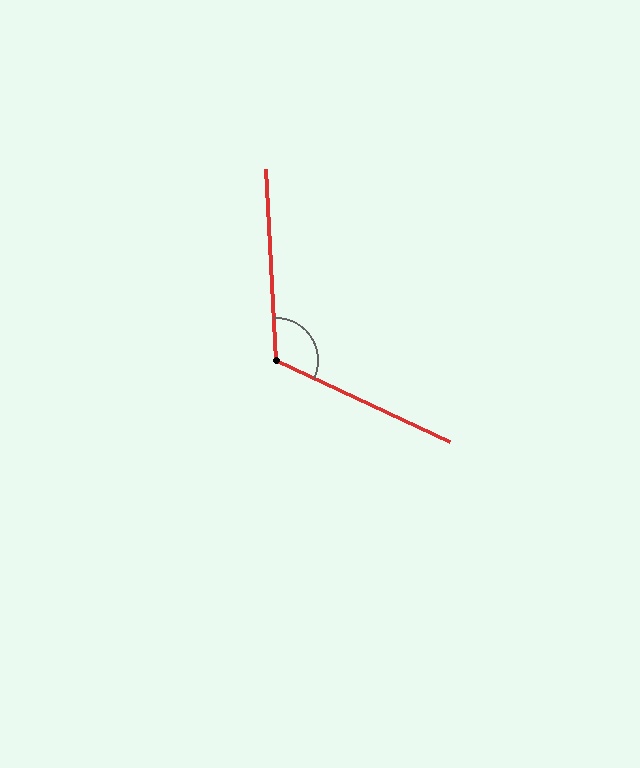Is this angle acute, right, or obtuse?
It is obtuse.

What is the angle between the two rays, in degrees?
Approximately 118 degrees.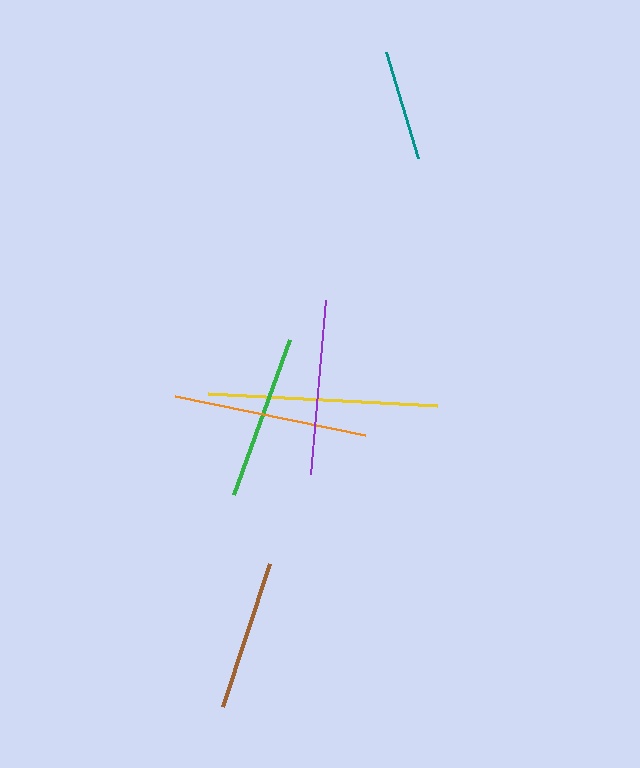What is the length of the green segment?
The green segment is approximately 165 pixels long.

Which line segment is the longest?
The yellow line is the longest at approximately 229 pixels.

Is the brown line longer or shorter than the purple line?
The purple line is longer than the brown line.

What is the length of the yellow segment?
The yellow segment is approximately 229 pixels long.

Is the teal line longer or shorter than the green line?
The green line is longer than the teal line.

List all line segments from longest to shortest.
From longest to shortest: yellow, orange, purple, green, brown, teal.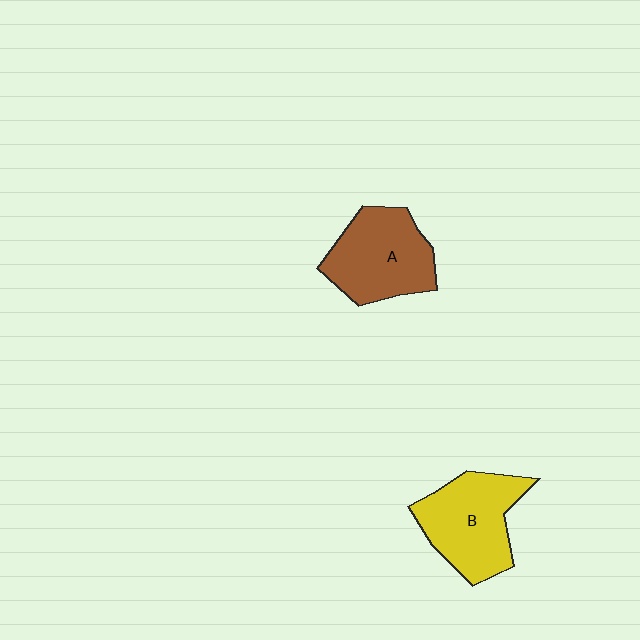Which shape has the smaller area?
Shape A (brown).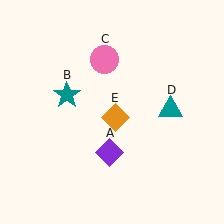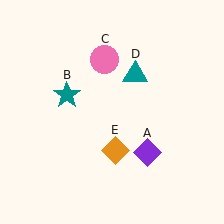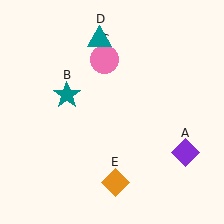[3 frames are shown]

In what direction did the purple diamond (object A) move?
The purple diamond (object A) moved right.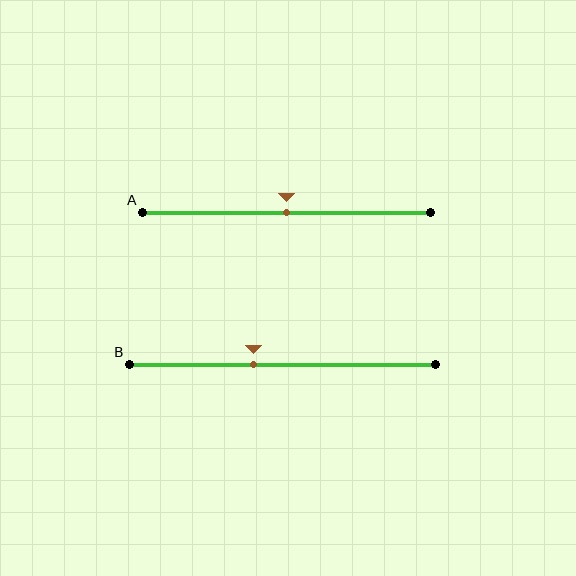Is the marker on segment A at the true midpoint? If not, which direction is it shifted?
Yes, the marker on segment A is at the true midpoint.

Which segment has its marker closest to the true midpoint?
Segment A has its marker closest to the true midpoint.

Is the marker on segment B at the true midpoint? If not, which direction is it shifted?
No, the marker on segment B is shifted to the left by about 10% of the segment length.